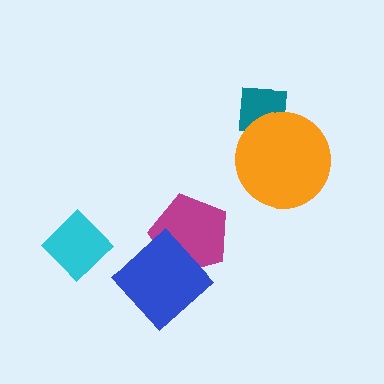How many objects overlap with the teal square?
1 object overlaps with the teal square.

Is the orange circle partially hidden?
No, no other shape covers it.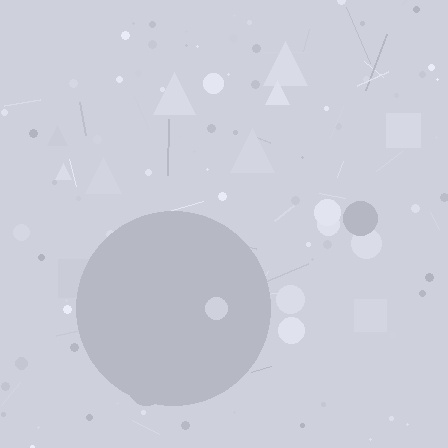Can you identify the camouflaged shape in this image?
The camouflaged shape is a circle.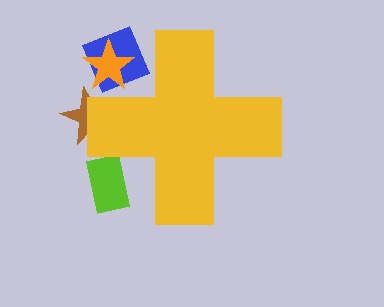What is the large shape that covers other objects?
A yellow cross.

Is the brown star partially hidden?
Yes, the brown star is partially hidden behind the yellow cross.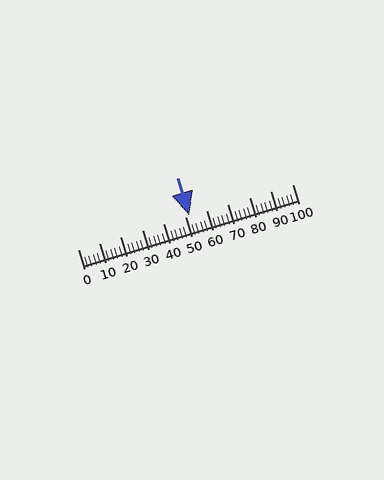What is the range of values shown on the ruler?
The ruler shows values from 0 to 100.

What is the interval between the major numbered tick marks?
The major tick marks are spaced 10 units apart.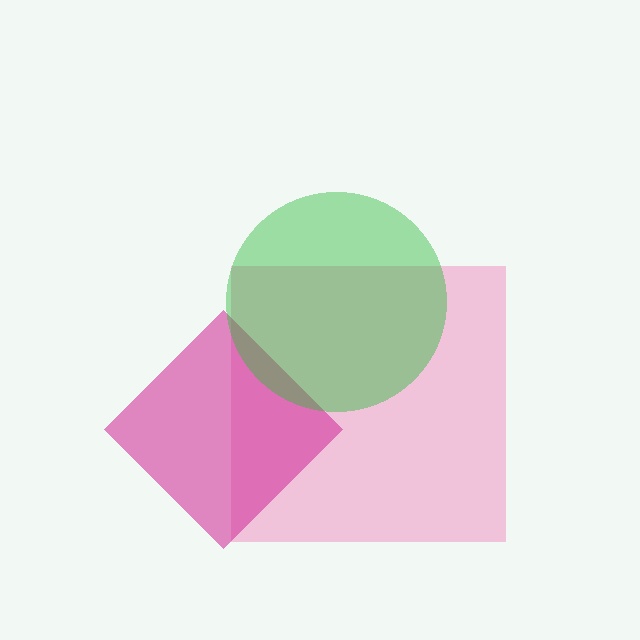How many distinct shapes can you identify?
There are 3 distinct shapes: a pink square, a magenta diamond, a green circle.